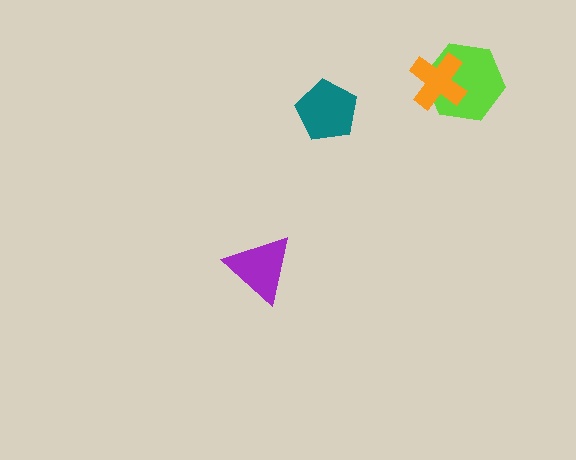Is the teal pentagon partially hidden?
No, no other shape covers it.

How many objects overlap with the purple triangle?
0 objects overlap with the purple triangle.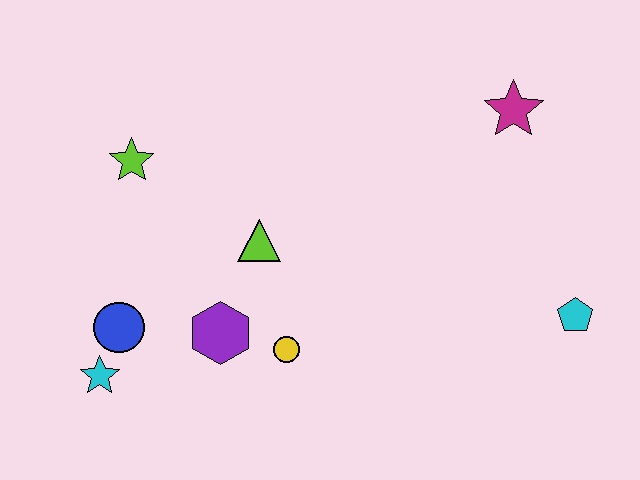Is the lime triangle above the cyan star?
Yes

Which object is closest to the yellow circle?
The purple hexagon is closest to the yellow circle.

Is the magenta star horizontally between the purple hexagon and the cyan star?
No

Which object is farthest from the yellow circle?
The magenta star is farthest from the yellow circle.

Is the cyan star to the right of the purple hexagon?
No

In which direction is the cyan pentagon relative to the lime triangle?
The cyan pentagon is to the right of the lime triangle.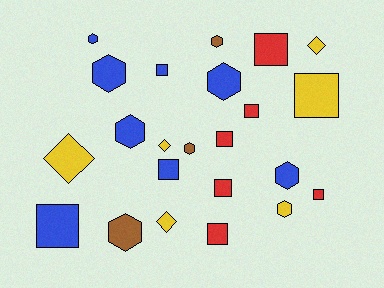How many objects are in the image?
There are 23 objects.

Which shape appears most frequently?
Square, with 10 objects.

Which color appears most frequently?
Blue, with 8 objects.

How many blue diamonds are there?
There are no blue diamonds.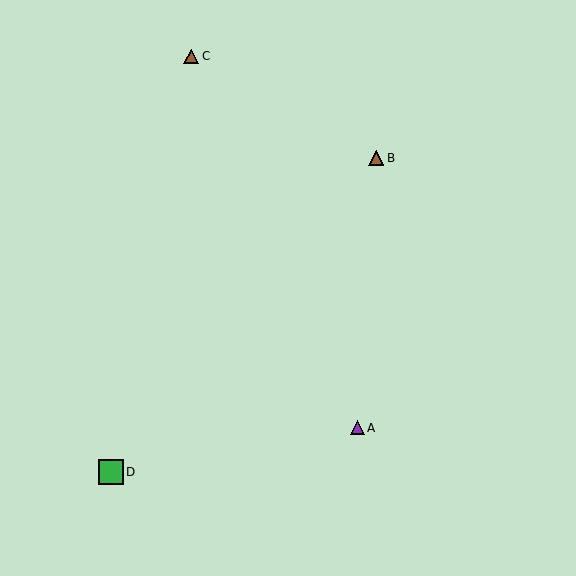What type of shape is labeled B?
Shape B is a brown triangle.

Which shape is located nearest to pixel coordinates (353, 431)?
The purple triangle (labeled A) at (358, 428) is nearest to that location.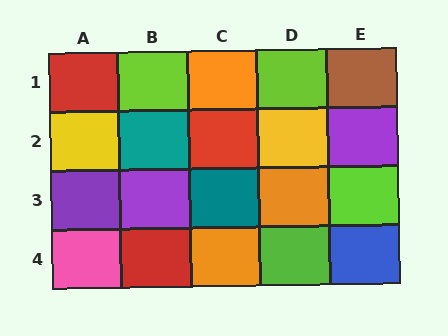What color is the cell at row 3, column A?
Purple.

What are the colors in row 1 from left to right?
Red, lime, orange, lime, brown.